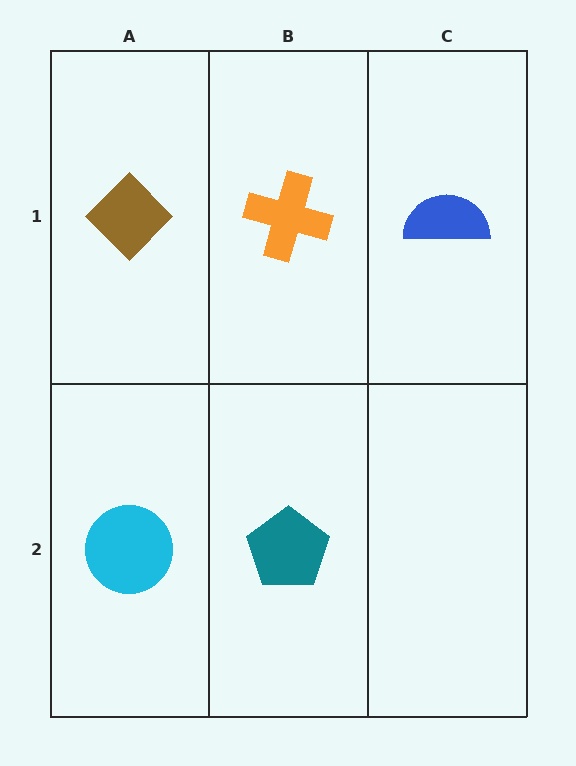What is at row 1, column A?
A brown diamond.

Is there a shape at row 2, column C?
No, that cell is empty.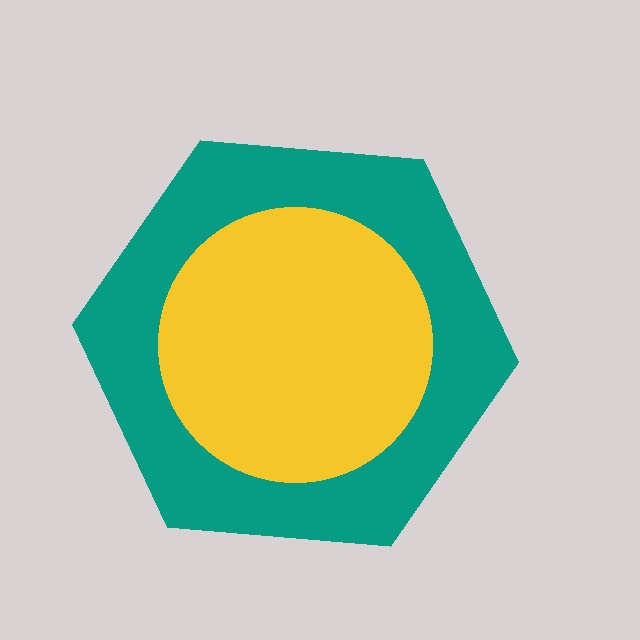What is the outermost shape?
The teal hexagon.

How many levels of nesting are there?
2.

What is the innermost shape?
The yellow circle.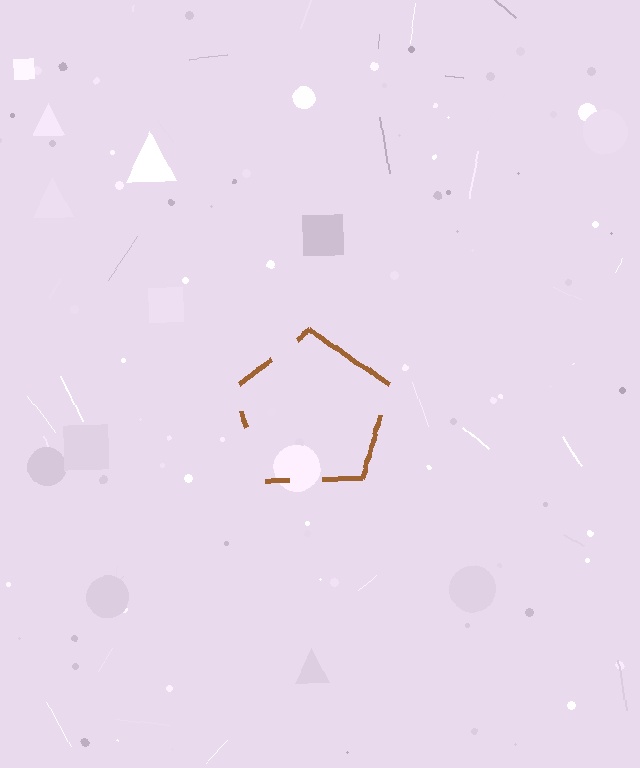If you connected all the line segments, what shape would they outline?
They would outline a pentagon.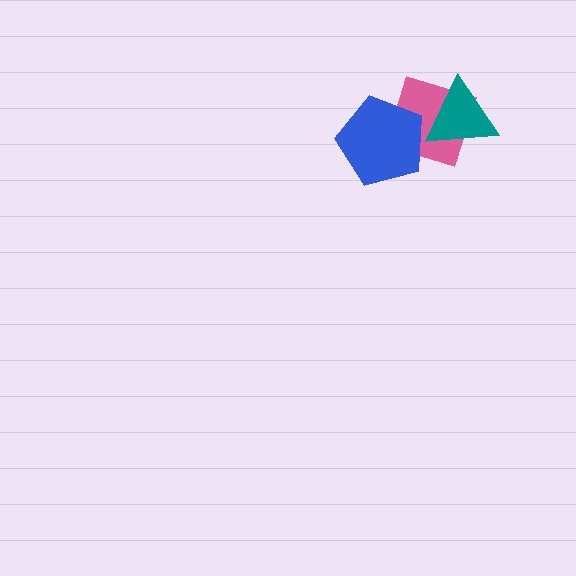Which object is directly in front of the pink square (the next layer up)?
The blue pentagon is directly in front of the pink square.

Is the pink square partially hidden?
Yes, it is partially covered by another shape.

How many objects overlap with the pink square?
2 objects overlap with the pink square.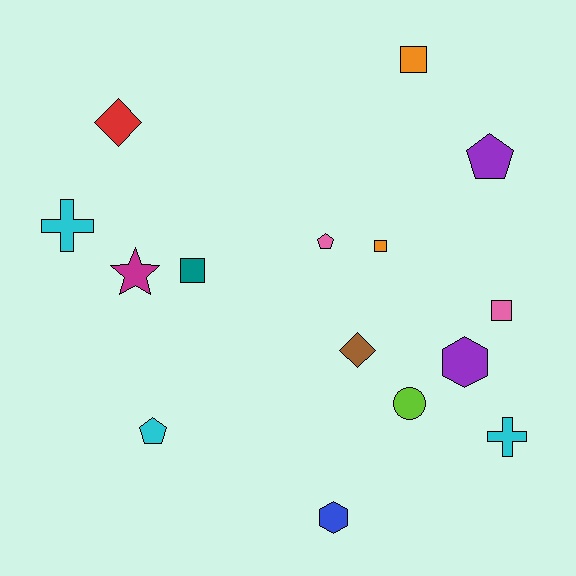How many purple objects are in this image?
There are 2 purple objects.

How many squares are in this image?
There are 4 squares.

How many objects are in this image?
There are 15 objects.